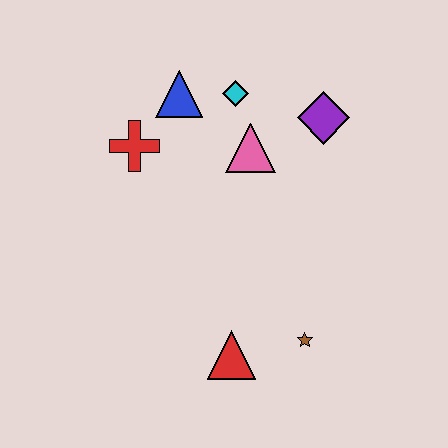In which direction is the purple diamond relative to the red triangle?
The purple diamond is above the red triangle.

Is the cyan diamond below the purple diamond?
No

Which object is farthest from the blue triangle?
The brown star is farthest from the blue triangle.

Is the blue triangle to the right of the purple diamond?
No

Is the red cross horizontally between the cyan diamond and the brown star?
No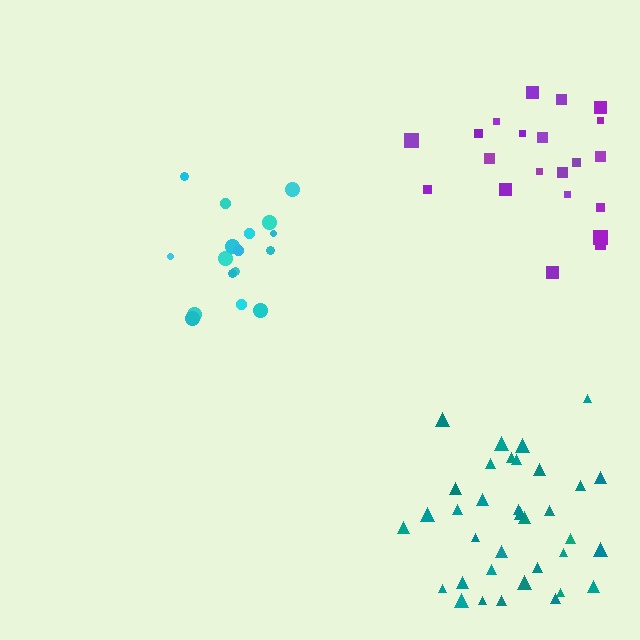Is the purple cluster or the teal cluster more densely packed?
Teal.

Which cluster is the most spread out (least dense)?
Purple.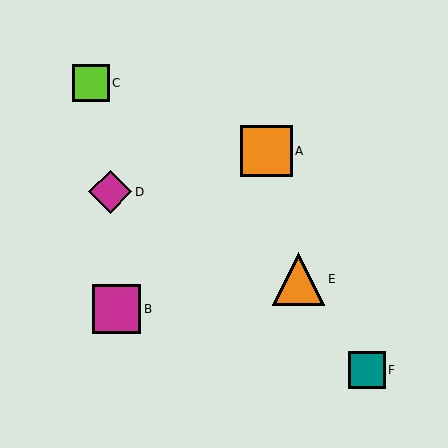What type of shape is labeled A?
Shape A is an orange square.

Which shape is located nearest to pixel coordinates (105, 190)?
The magenta diamond (labeled D) at (110, 192) is nearest to that location.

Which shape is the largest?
The orange triangle (labeled E) is the largest.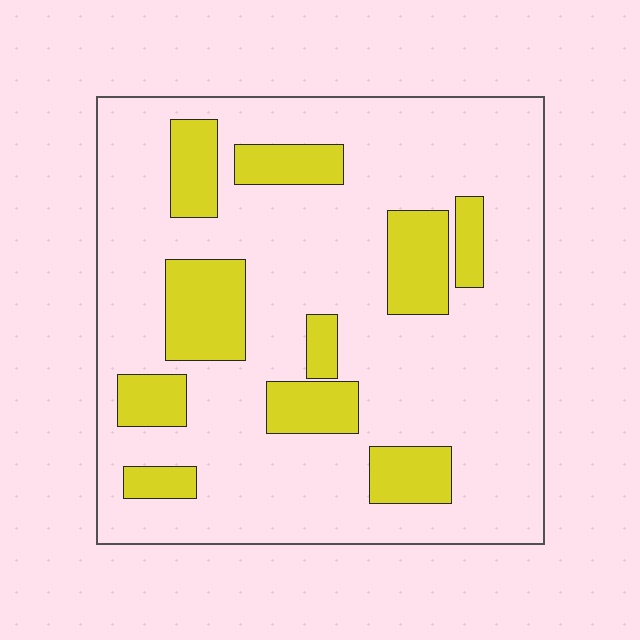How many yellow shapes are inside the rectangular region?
10.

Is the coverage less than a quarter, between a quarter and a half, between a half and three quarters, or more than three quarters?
Less than a quarter.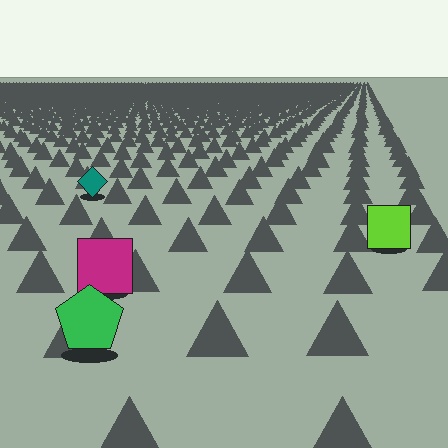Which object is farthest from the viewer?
The teal diamond is farthest from the viewer. It appears smaller and the ground texture around it is denser.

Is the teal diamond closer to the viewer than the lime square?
No. The lime square is closer — you can tell from the texture gradient: the ground texture is coarser near it.